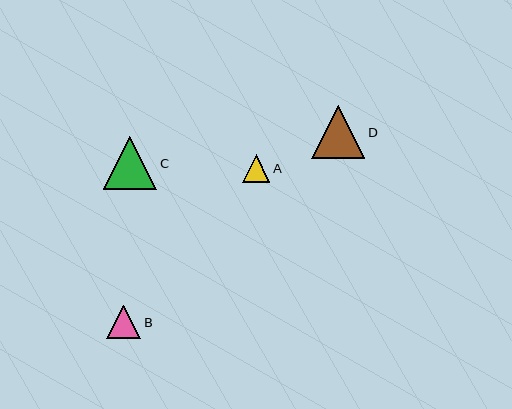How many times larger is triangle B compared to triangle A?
Triangle B is approximately 1.2 times the size of triangle A.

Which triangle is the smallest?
Triangle A is the smallest with a size of approximately 28 pixels.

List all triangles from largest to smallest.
From largest to smallest: C, D, B, A.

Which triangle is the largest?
Triangle C is the largest with a size of approximately 53 pixels.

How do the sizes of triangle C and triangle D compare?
Triangle C and triangle D are approximately the same size.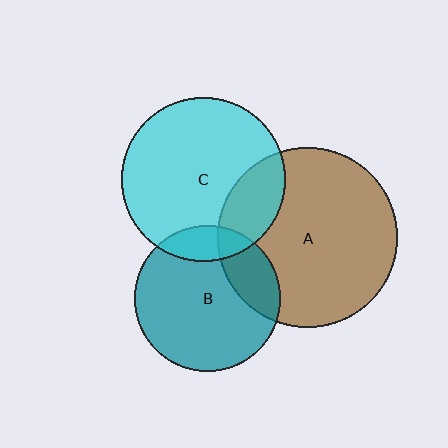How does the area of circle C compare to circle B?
Approximately 1.3 times.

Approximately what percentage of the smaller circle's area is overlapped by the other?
Approximately 20%.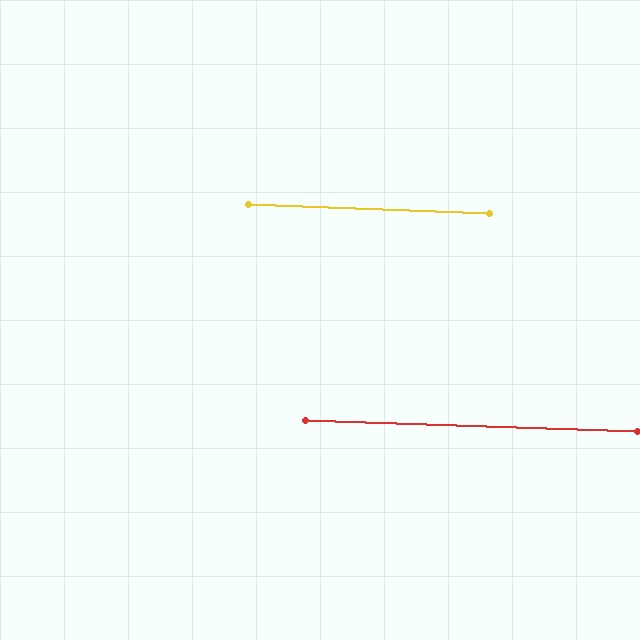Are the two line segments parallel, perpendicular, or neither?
Parallel — their directions differ by only 0.2°.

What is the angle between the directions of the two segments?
Approximately 0 degrees.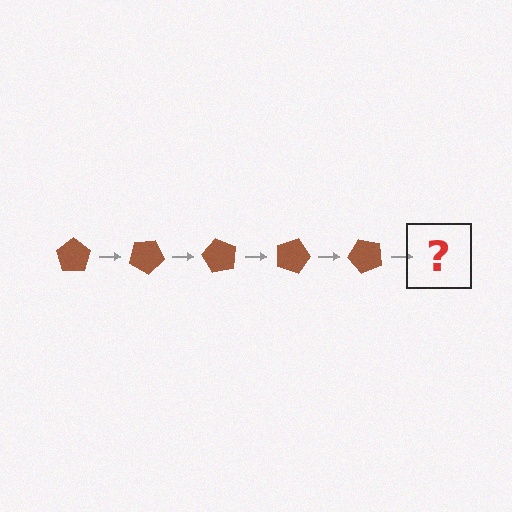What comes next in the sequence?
The next element should be a brown pentagon rotated 150 degrees.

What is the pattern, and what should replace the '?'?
The pattern is that the pentagon rotates 30 degrees each step. The '?' should be a brown pentagon rotated 150 degrees.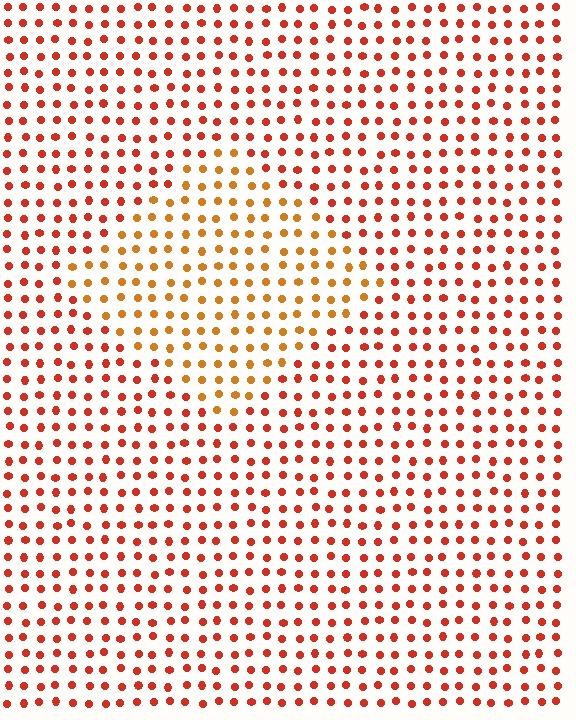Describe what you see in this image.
The image is filled with small red elements in a uniform arrangement. A diamond-shaped region is visible where the elements are tinted to a slightly different hue, forming a subtle color boundary.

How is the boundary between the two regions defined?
The boundary is defined purely by a slight shift in hue (about 28 degrees). Spacing, size, and orientation are identical on both sides.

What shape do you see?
I see a diamond.